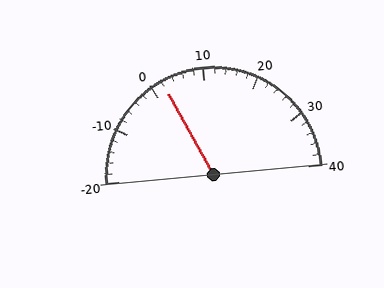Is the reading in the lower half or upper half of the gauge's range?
The reading is in the lower half of the range (-20 to 40).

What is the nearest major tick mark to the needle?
The nearest major tick mark is 0.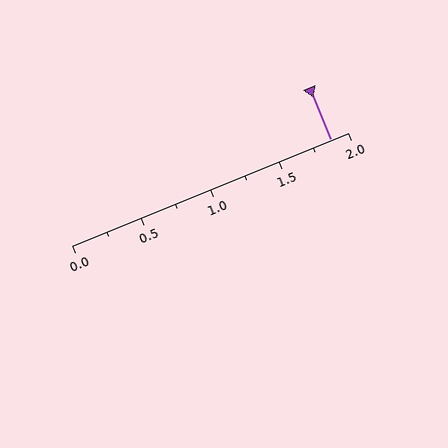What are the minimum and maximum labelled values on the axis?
The axis runs from 0.0 to 2.0.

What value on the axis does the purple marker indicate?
The marker indicates approximately 1.88.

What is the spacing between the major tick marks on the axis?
The major ticks are spaced 0.5 apart.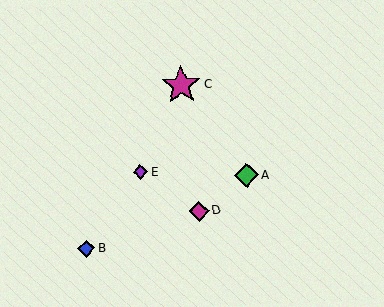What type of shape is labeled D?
Shape D is a magenta diamond.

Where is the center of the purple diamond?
The center of the purple diamond is at (141, 172).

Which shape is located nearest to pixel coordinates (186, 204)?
The magenta diamond (labeled D) at (199, 211) is nearest to that location.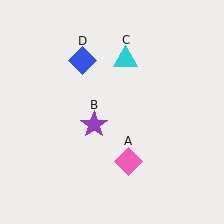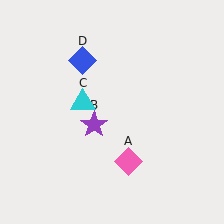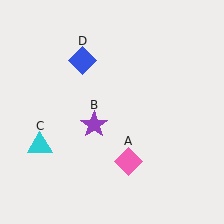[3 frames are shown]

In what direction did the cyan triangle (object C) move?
The cyan triangle (object C) moved down and to the left.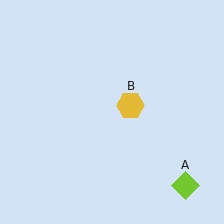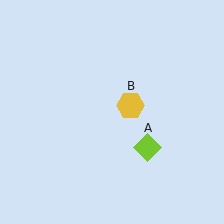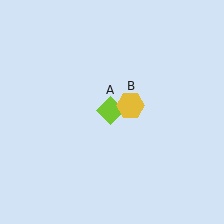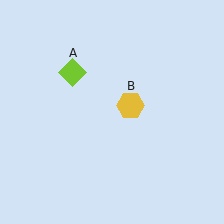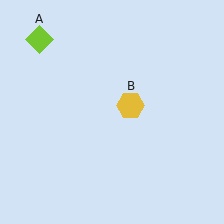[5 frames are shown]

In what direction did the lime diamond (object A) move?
The lime diamond (object A) moved up and to the left.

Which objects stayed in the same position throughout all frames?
Yellow hexagon (object B) remained stationary.